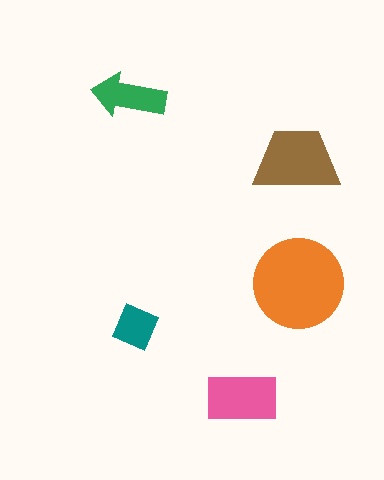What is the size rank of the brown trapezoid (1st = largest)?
2nd.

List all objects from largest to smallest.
The orange circle, the brown trapezoid, the pink rectangle, the green arrow, the teal square.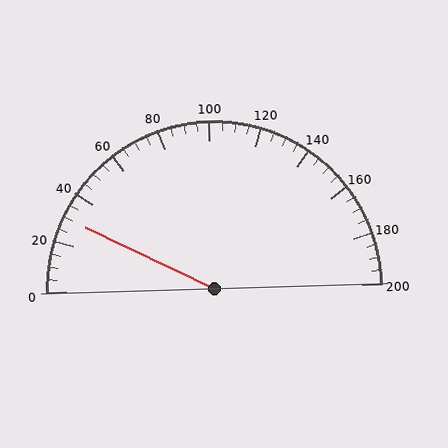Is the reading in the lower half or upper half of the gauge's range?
The reading is in the lower half of the range (0 to 200).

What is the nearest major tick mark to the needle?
The nearest major tick mark is 40.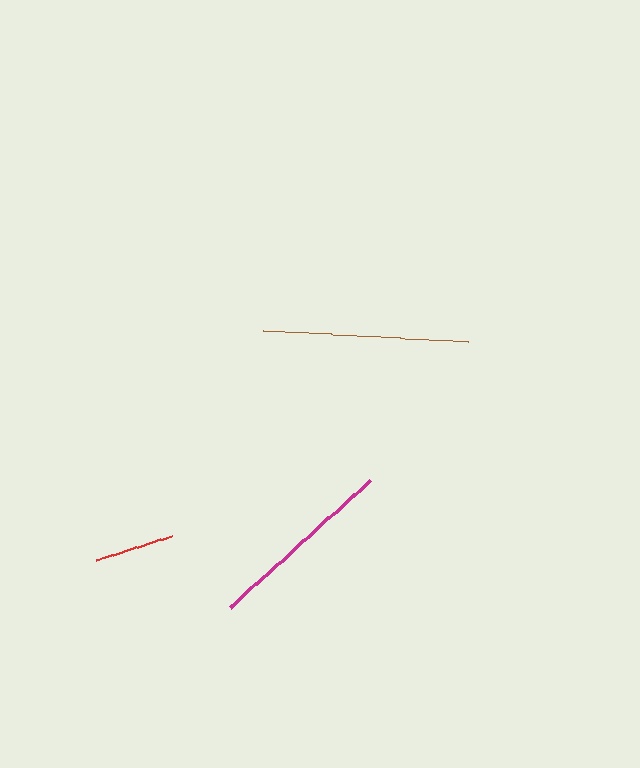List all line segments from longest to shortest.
From longest to shortest: brown, magenta, red.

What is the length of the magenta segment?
The magenta segment is approximately 189 pixels long.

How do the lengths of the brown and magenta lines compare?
The brown and magenta lines are approximately the same length.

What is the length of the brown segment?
The brown segment is approximately 205 pixels long.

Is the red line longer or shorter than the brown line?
The brown line is longer than the red line.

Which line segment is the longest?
The brown line is the longest at approximately 205 pixels.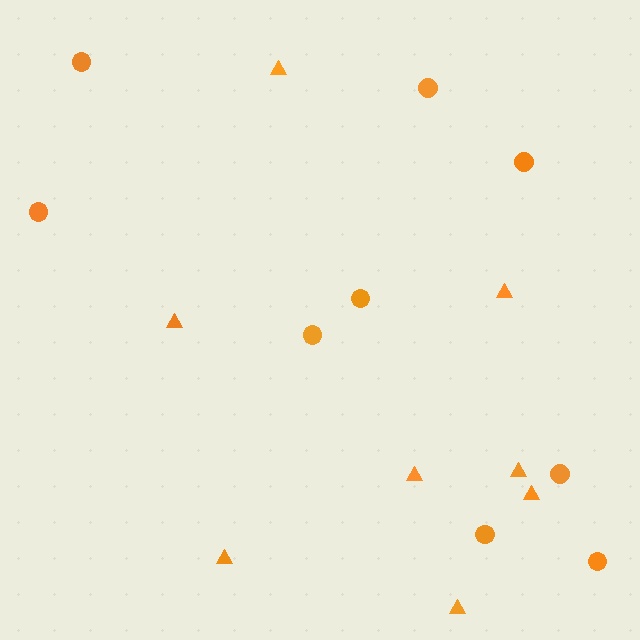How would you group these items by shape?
There are 2 groups: one group of circles (9) and one group of triangles (8).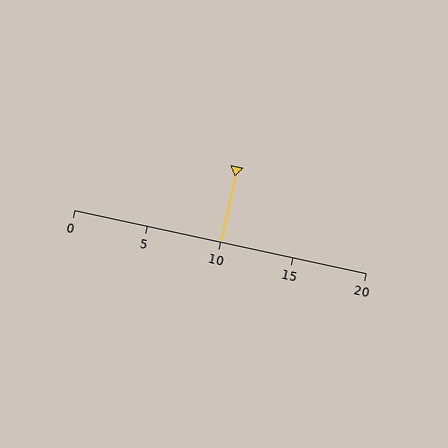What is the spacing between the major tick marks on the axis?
The major ticks are spaced 5 apart.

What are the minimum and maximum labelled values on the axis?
The axis runs from 0 to 20.